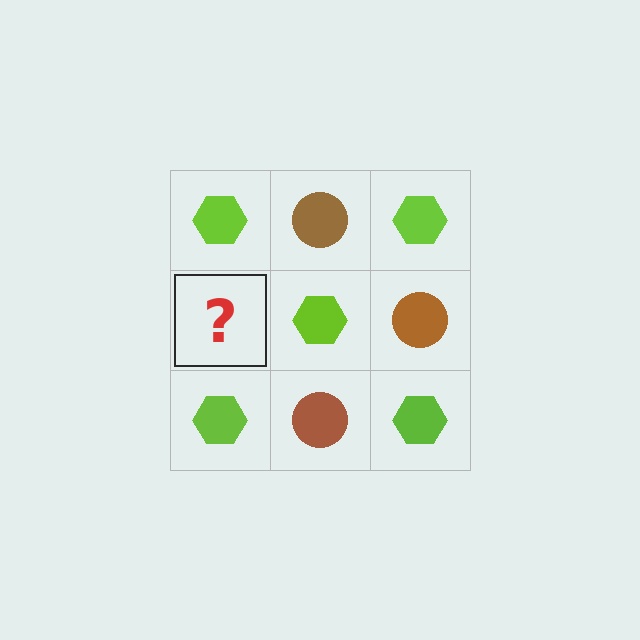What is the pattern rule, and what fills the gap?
The rule is that it alternates lime hexagon and brown circle in a checkerboard pattern. The gap should be filled with a brown circle.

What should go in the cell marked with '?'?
The missing cell should contain a brown circle.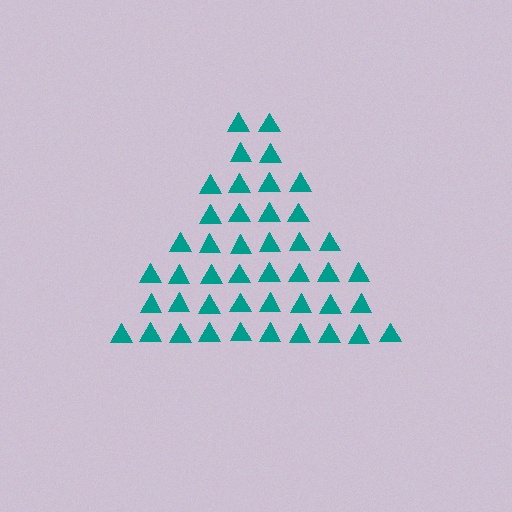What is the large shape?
The large shape is a triangle.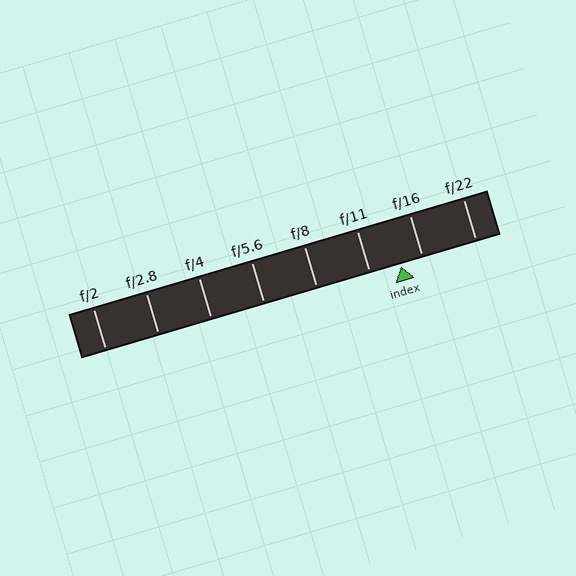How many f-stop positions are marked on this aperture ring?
There are 8 f-stop positions marked.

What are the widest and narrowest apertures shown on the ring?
The widest aperture shown is f/2 and the narrowest is f/22.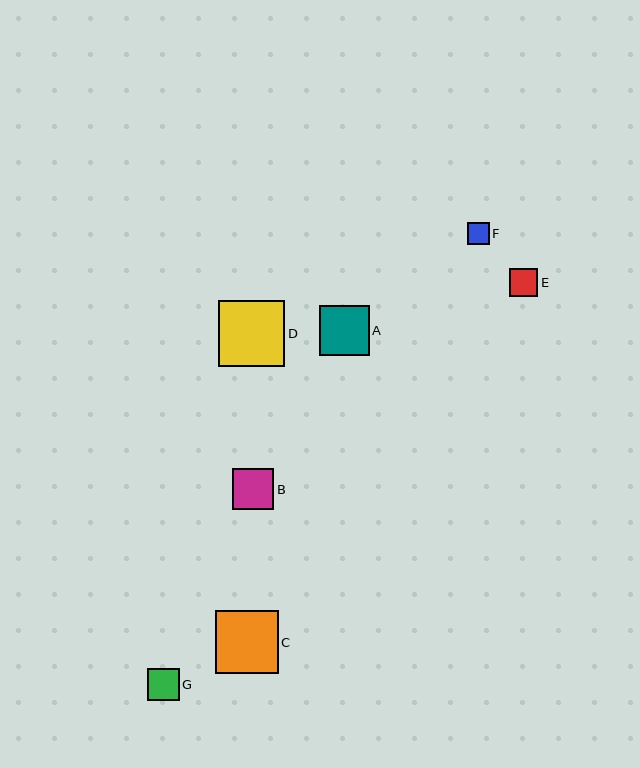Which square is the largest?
Square D is the largest with a size of approximately 67 pixels.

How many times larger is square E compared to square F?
Square E is approximately 1.3 times the size of square F.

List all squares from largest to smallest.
From largest to smallest: D, C, A, B, G, E, F.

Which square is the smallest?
Square F is the smallest with a size of approximately 22 pixels.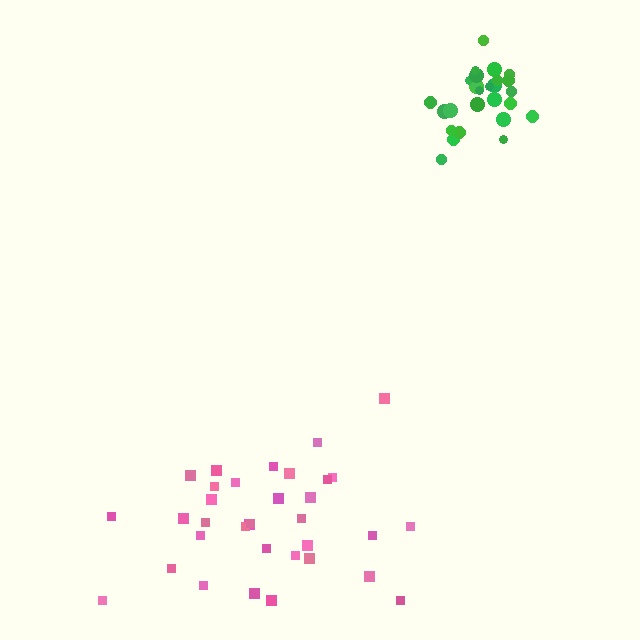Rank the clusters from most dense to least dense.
green, pink.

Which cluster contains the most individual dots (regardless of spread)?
Pink (34).